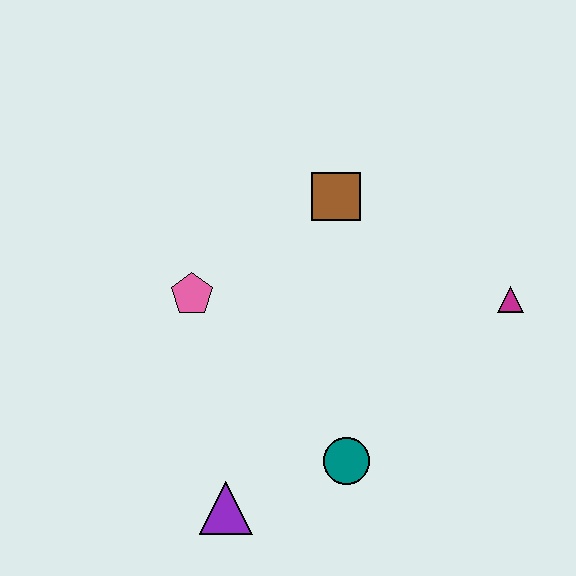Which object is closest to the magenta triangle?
The brown square is closest to the magenta triangle.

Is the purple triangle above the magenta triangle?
No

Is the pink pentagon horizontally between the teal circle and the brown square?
No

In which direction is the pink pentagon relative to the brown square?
The pink pentagon is to the left of the brown square.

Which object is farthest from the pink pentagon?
The magenta triangle is farthest from the pink pentagon.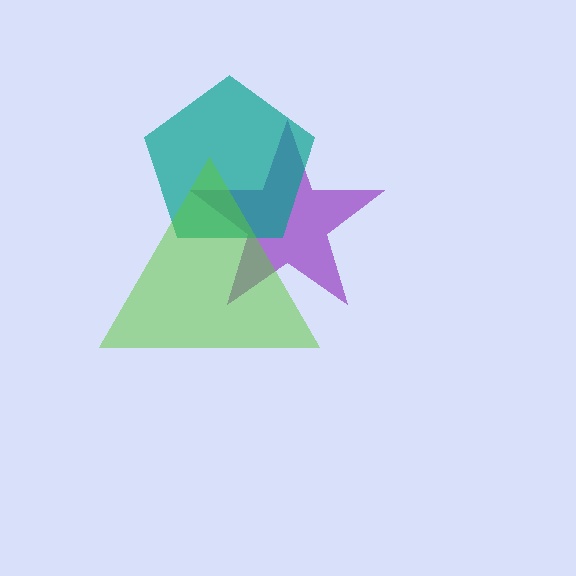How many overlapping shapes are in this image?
There are 3 overlapping shapes in the image.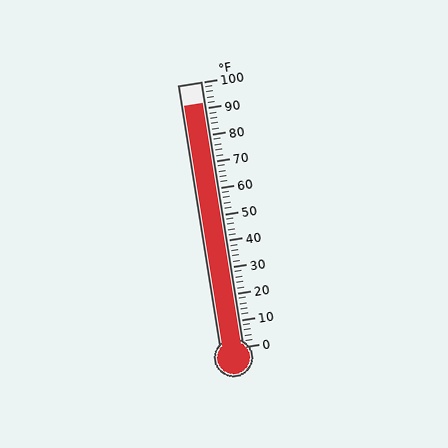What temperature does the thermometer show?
The thermometer shows approximately 92°F.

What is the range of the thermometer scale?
The thermometer scale ranges from 0°F to 100°F.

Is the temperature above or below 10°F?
The temperature is above 10°F.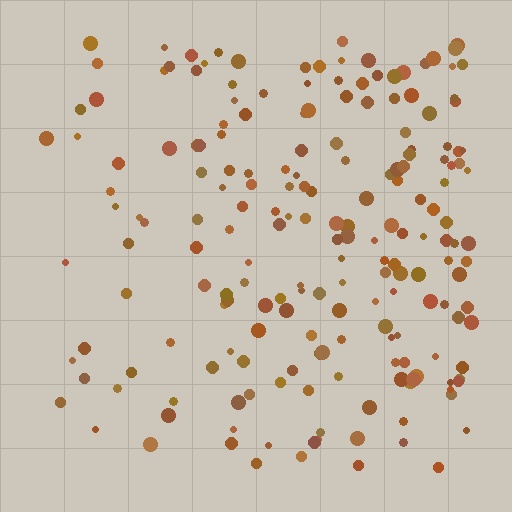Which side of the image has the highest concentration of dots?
The right.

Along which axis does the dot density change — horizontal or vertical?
Horizontal.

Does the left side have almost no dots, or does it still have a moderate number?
Still a moderate number, just noticeably fewer than the right.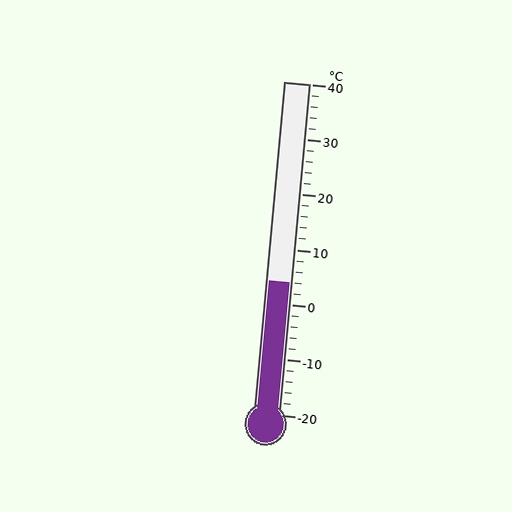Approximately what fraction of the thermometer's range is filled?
The thermometer is filled to approximately 40% of its range.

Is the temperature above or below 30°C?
The temperature is below 30°C.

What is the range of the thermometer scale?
The thermometer scale ranges from -20°C to 40°C.